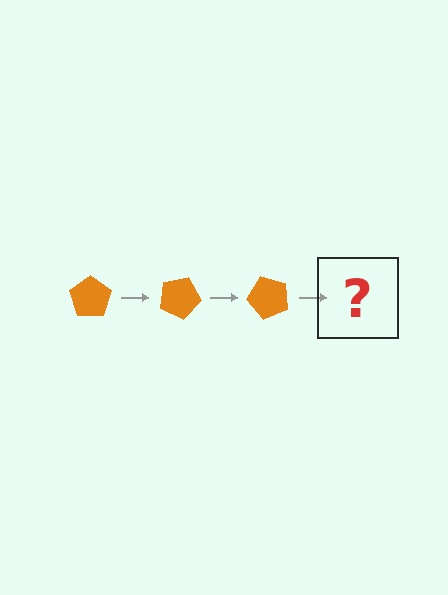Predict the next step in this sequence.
The next step is an orange pentagon rotated 75 degrees.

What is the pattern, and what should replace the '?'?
The pattern is that the pentagon rotates 25 degrees each step. The '?' should be an orange pentagon rotated 75 degrees.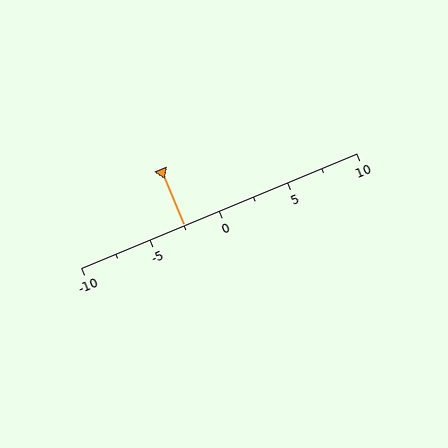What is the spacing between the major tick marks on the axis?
The major ticks are spaced 5 apart.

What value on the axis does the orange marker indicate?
The marker indicates approximately -2.5.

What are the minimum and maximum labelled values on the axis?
The axis runs from -10 to 10.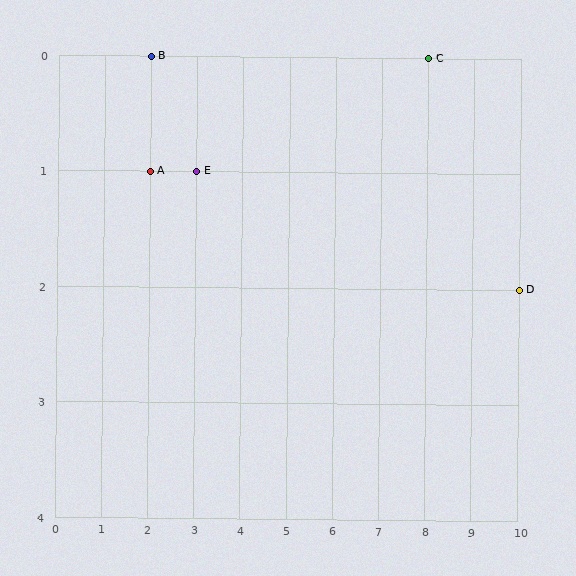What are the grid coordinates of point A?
Point A is at grid coordinates (2, 1).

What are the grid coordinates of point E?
Point E is at grid coordinates (3, 1).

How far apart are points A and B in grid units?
Points A and B are 1 row apart.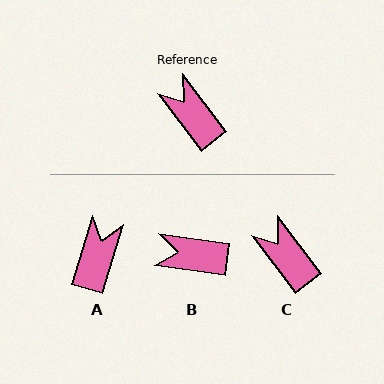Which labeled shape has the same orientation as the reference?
C.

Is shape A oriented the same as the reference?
No, it is off by about 55 degrees.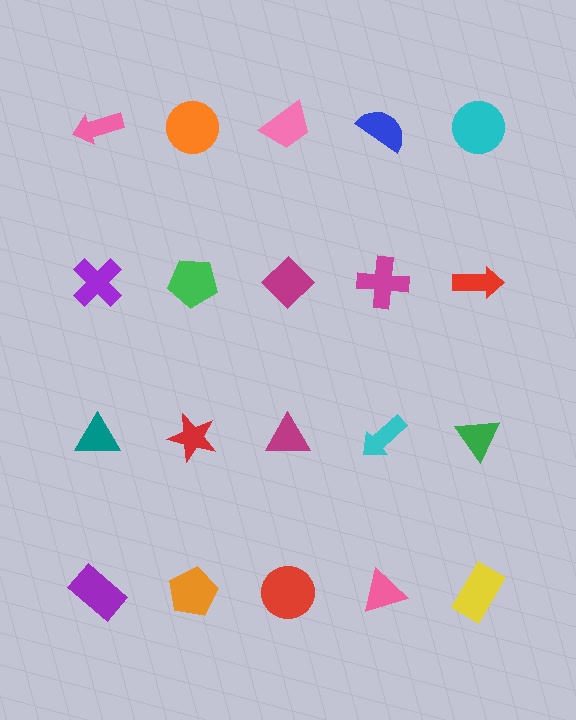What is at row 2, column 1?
A purple cross.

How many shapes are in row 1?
5 shapes.